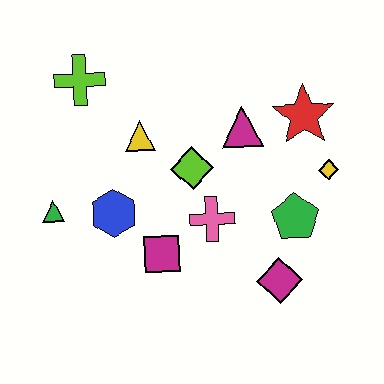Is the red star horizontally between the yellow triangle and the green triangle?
No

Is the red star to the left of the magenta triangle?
No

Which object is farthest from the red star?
The green triangle is farthest from the red star.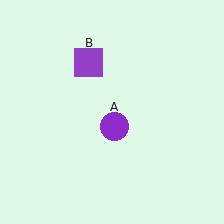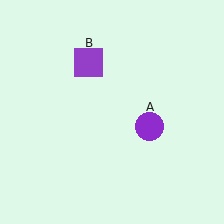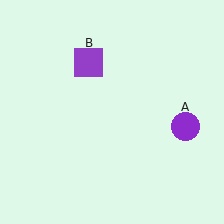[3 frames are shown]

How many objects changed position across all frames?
1 object changed position: purple circle (object A).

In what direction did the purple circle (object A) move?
The purple circle (object A) moved right.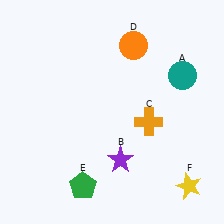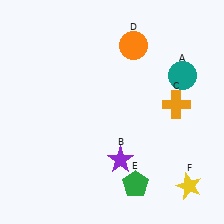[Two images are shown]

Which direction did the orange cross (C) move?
The orange cross (C) moved right.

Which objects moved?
The objects that moved are: the orange cross (C), the green pentagon (E).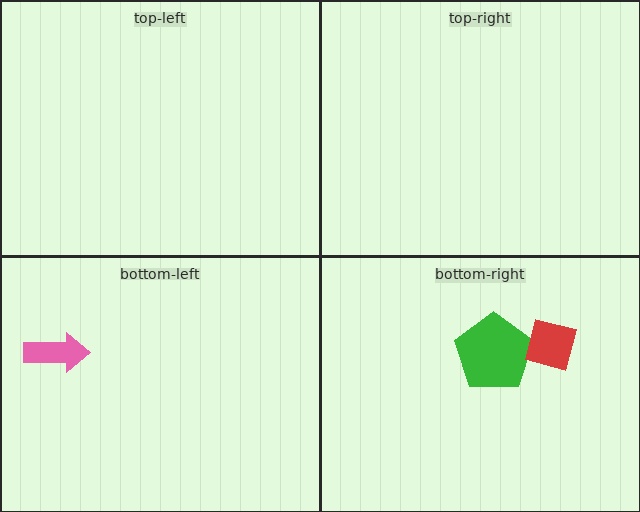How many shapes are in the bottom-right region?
2.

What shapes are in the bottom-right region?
The green pentagon, the red square.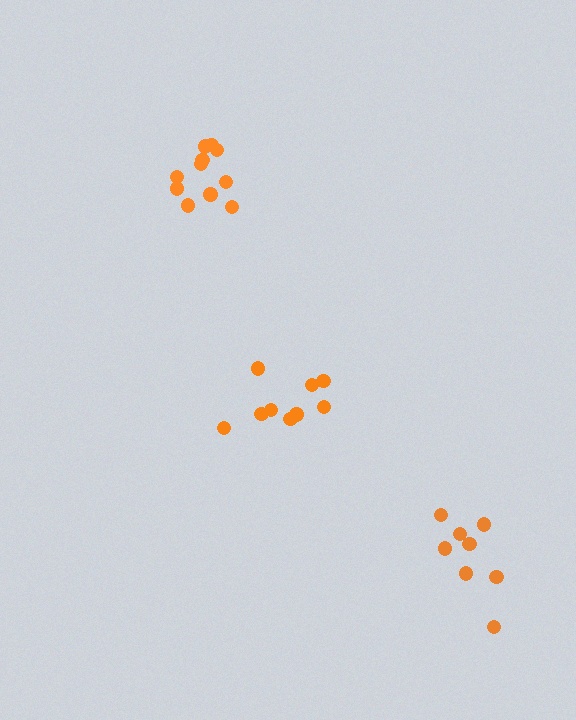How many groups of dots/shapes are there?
There are 3 groups.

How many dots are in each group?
Group 1: 11 dots, Group 2: 9 dots, Group 3: 8 dots (28 total).